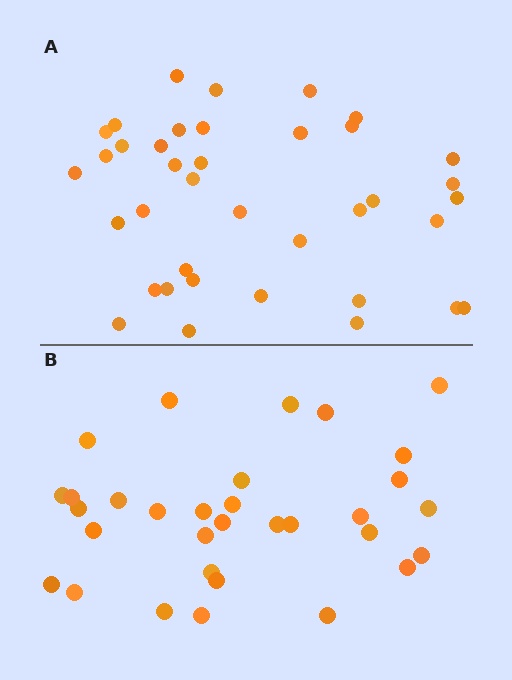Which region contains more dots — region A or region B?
Region A (the top region) has more dots.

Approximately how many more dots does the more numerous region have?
Region A has about 6 more dots than region B.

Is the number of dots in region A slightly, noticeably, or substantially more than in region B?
Region A has only slightly more — the two regions are fairly close. The ratio is roughly 1.2 to 1.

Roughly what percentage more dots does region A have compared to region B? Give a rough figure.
About 20% more.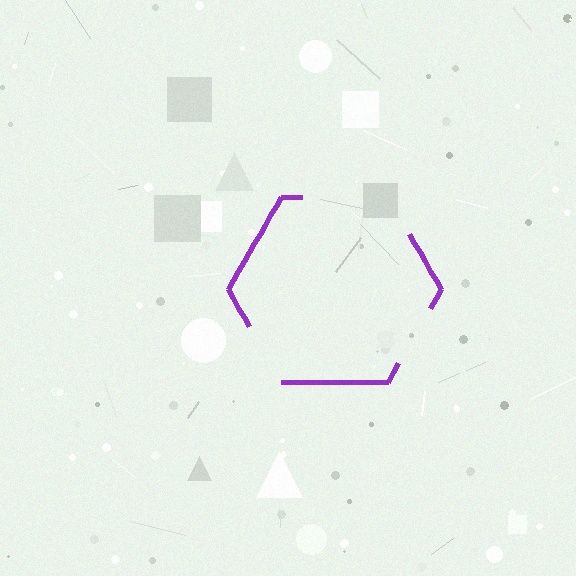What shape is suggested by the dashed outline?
The dashed outline suggests a hexagon.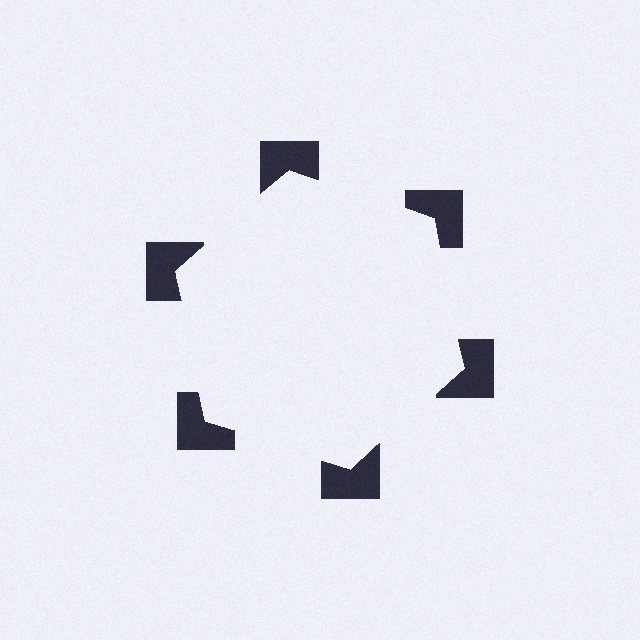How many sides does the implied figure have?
6 sides.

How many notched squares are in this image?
There are 6 — one at each vertex of the illusory hexagon.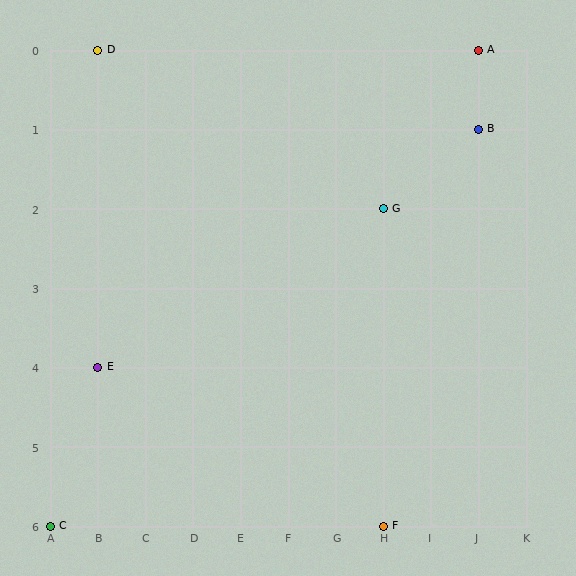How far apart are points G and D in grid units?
Points G and D are 6 columns and 2 rows apart (about 6.3 grid units diagonally).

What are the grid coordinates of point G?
Point G is at grid coordinates (H, 2).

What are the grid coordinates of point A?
Point A is at grid coordinates (J, 0).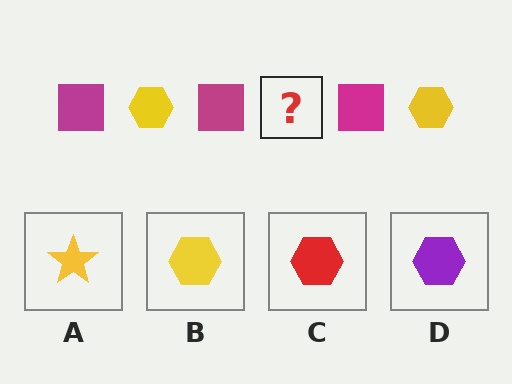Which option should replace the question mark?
Option B.